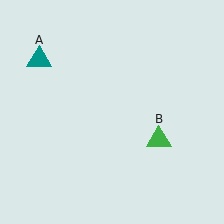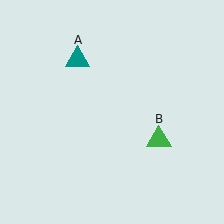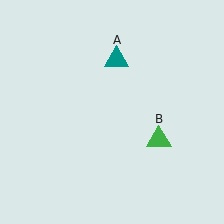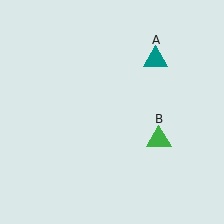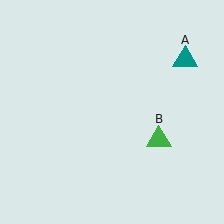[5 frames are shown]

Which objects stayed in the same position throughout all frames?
Green triangle (object B) remained stationary.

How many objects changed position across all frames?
1 object changed position: teal triangle (object A).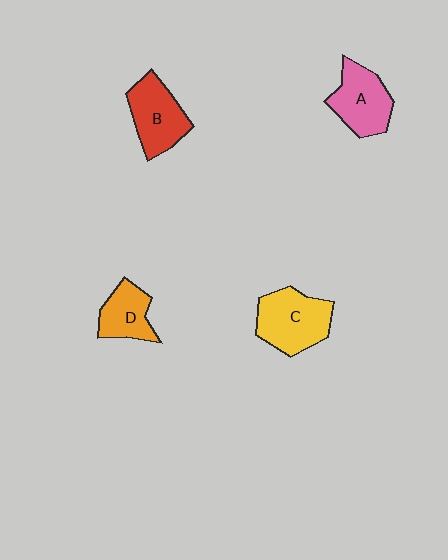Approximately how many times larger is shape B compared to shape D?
Approximately 1.3 times.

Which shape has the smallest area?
Shape D (orange).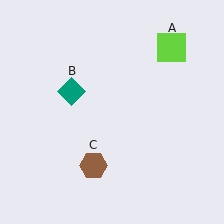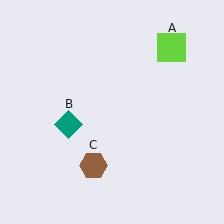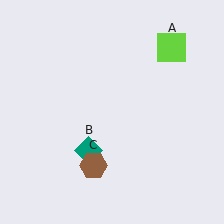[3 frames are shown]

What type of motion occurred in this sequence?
The teal diamond (object B) rotated counterclockwise around the center of the scene.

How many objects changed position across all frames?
1 object changed position: teal diamond (object B).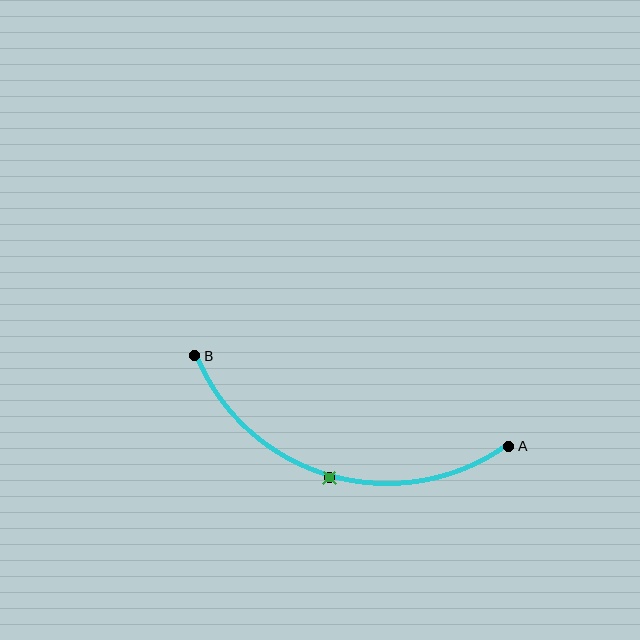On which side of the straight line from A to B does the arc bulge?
The arc bulges below the straight line connecting A and B.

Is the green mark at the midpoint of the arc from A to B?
Yes. The green mark lies on the arc at equal arc-length from both A and B — it is the arc midpoint.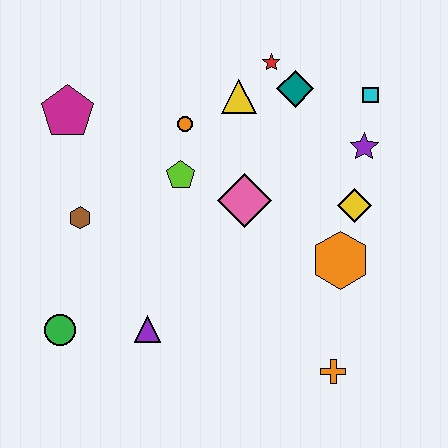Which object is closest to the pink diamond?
The lime pentagon is closest to the pink diamond.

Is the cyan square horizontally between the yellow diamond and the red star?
No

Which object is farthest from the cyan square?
The green circle is farthest from the cyan square.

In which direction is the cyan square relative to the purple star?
The cyan square is above the purple star.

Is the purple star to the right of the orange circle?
Yes